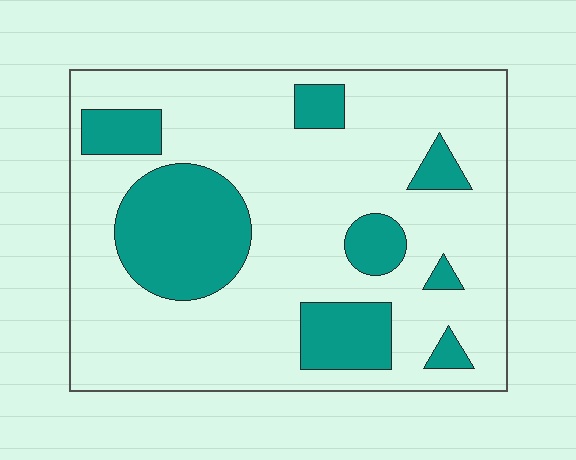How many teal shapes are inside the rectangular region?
8.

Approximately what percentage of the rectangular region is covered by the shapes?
Approximately 25%.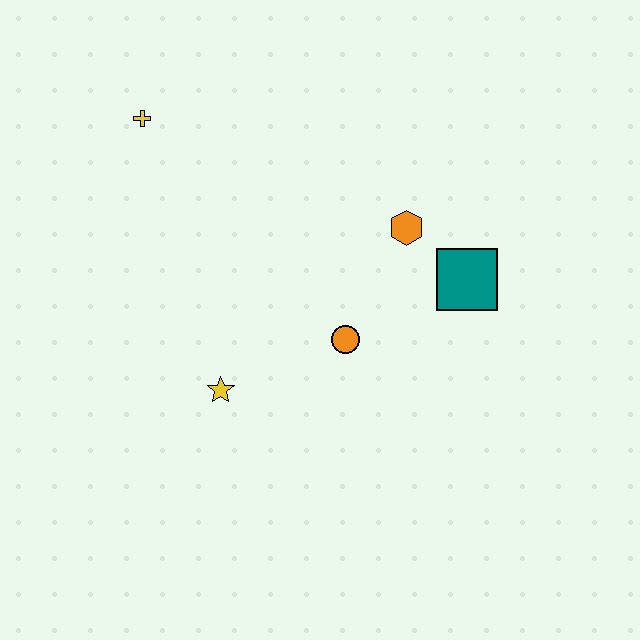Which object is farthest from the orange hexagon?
The yellow cross is farthest from the orange hexagon.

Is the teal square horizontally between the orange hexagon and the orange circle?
No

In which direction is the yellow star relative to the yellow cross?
The yellow star is below the yellow cross.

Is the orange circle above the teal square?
No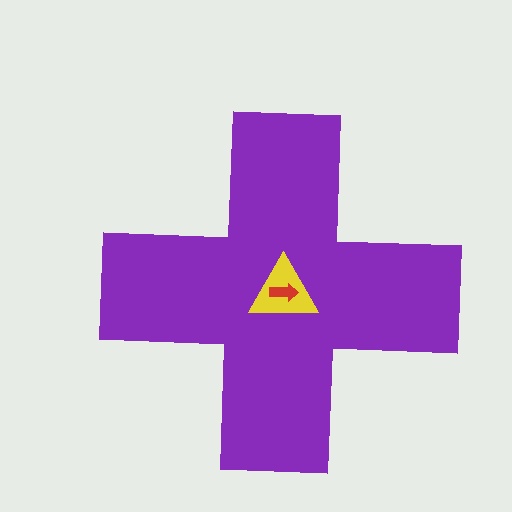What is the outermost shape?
The purple cross.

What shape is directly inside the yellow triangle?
The red arrow.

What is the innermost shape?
The red arrow.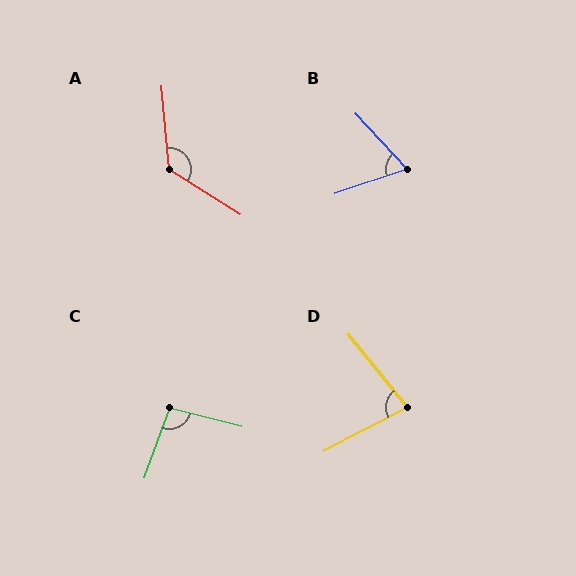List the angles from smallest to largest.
B (66°), D (79°), C (96°), A (128°).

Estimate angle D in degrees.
Approximately 79 degrees.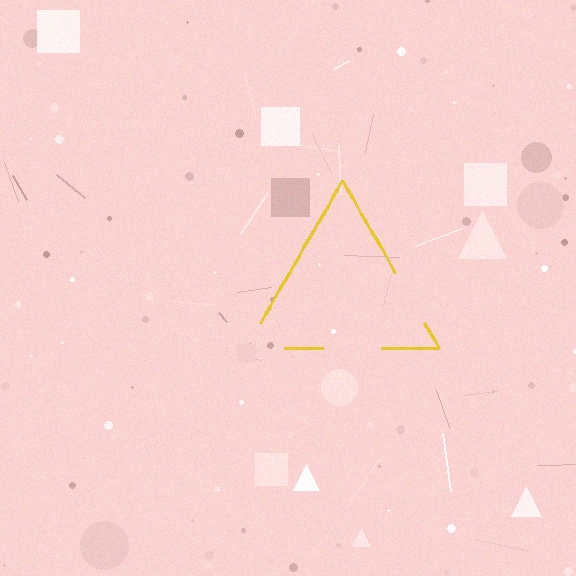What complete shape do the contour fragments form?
The contour fragments form a triangle.